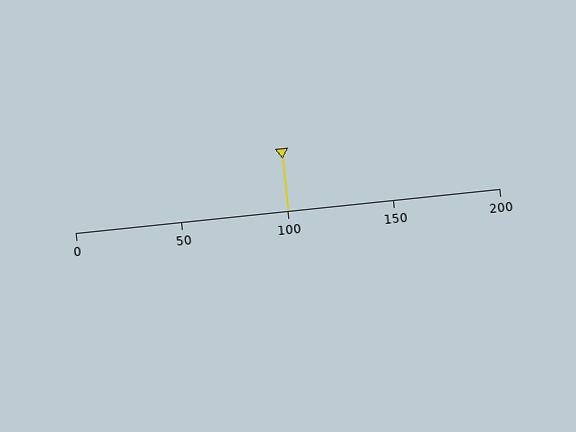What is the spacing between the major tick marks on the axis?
The major ticks are spaced 50 apart.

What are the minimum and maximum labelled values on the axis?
The axis runs from 0 to 200.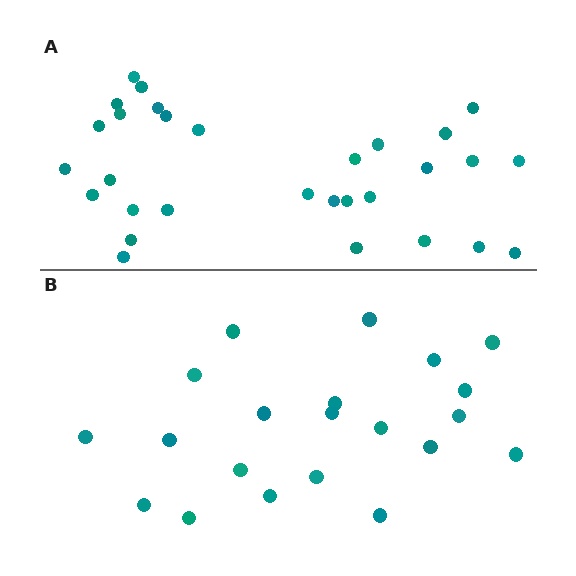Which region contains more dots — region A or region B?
Region A (the top region) has more dots.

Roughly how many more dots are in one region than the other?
Region A has roughly 8 or so more dots than region B.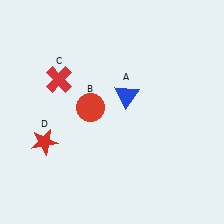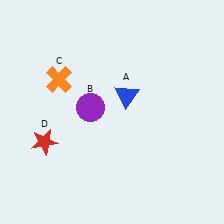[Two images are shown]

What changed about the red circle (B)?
In Image 1, B is red. In Image 2, it changed to purple.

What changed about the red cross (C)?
In Image 1, C is red. In Image 2, it changed to orange.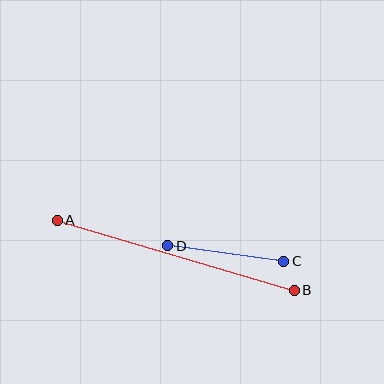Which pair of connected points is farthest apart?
Points A and B are farthest apart.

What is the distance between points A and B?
The distance is approximately 247 pixels.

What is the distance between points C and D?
The distance is approximately 117 pixels.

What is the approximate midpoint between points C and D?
The midpoint is at approximately (226, 254) pixels.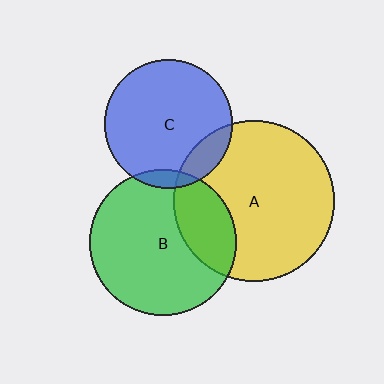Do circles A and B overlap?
Yes.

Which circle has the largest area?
Circle A (yellow).